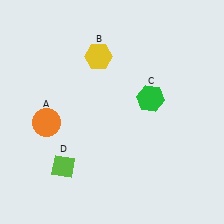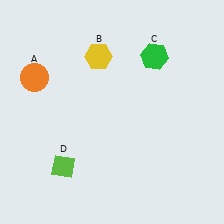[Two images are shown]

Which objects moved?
The objects that moved are: the orange circle (A), the green hexagon (C).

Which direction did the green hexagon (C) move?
The green hexagon (C) moved up.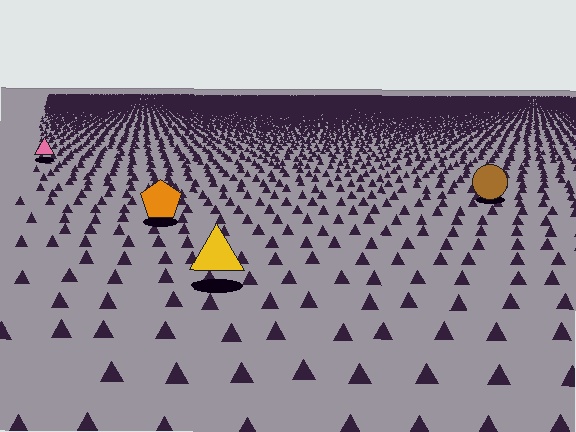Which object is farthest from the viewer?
The pink triangle is farthest from the viewer. It appears smaller and the ground texture around it is denser.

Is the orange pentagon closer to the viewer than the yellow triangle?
No. The yellow triangle is closer — you can tell from the texture gradient: the ground texture is coarser near it.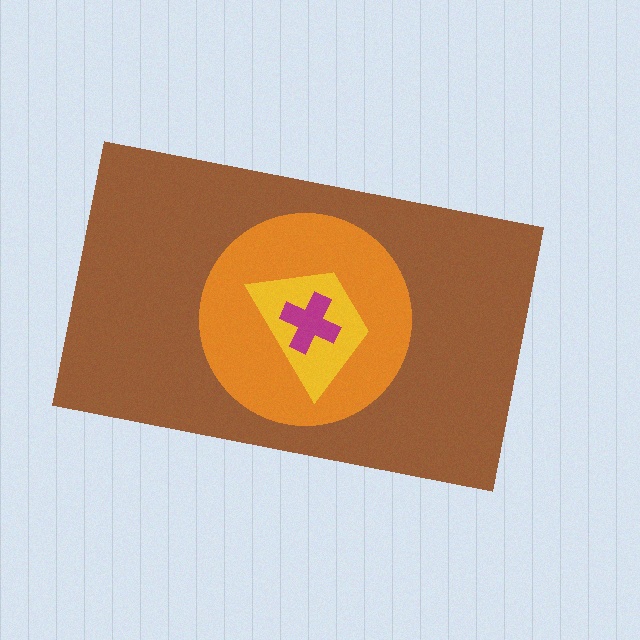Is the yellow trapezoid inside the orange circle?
Yes.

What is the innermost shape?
The magenta cross.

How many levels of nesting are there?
4.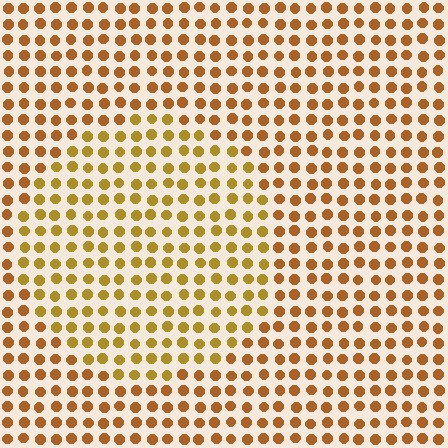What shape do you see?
I see a circle.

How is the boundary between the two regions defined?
The boundary is defined purely by a slight shift in hue (about 20 degrees). Spacing, size, and orientation are identical on both sides.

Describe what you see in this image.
The image is filled with small brown elements in a uniform arrangement. A circle-shaped region is visible where the elements are tinted to a slightly different hue, forming a subtle color boundary.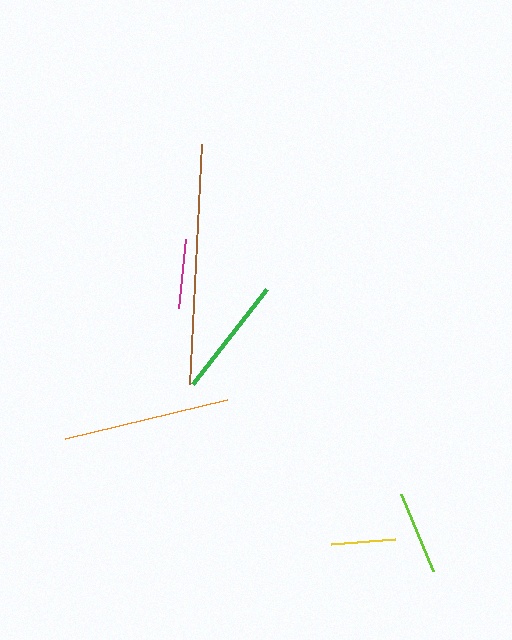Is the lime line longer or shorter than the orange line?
The orange line is longer than the lime line.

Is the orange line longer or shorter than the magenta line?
The orange line is longer than the magenta line.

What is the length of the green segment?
The green segment is approximately 121 pixels long.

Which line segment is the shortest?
The yellow line is the shortest at approximately 64 pixels.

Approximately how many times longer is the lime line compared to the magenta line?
The lime line is approximately 1.2 times the length of the magenta line.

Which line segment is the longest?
The brown line is the longest at approximately 241 pixels.